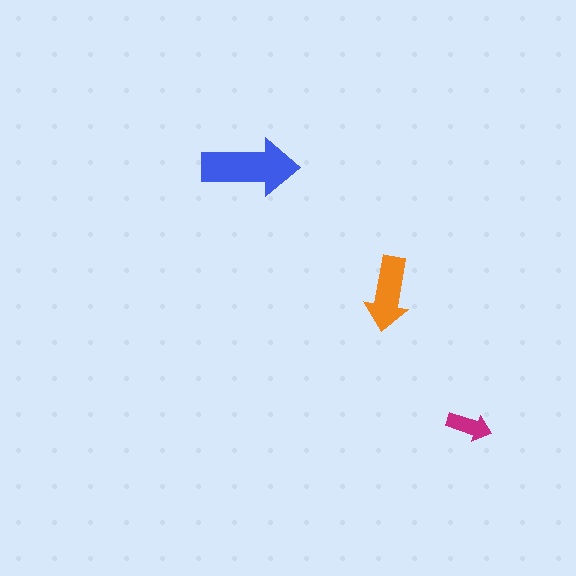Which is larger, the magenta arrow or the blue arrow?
The blue one.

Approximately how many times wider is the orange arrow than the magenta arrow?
About 1.5 times wider.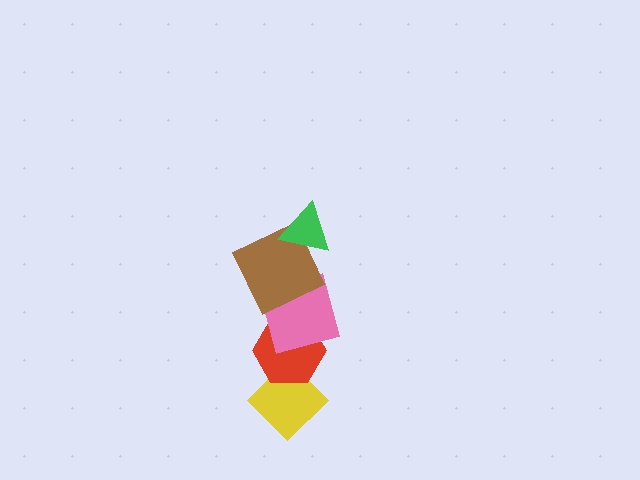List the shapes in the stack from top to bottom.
From top to bottom: the green triangle, the brown square, the pink square, the red hexagon, the yellow diamond.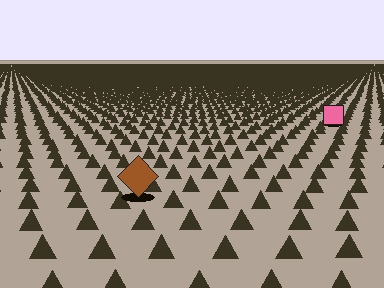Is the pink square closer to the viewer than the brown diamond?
No. The brown diamond is closer — you can tell from the texture gradient: the ground texture is coarser near it.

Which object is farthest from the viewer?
The pink square is farthest from the viewer. It appears smaller and the ground texture around it is denser.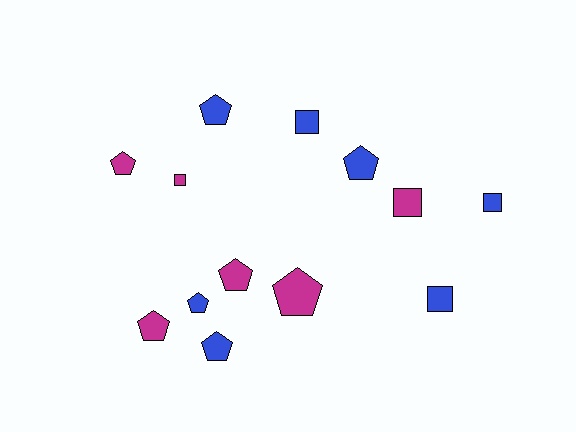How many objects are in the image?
There are 13 objects.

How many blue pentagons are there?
There are 4 blue pentagons.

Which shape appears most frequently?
Pentagon, with 8 objects.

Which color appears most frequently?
Blue, with 7 objects.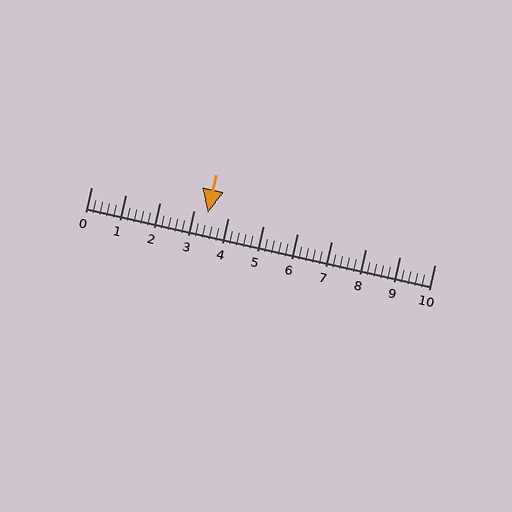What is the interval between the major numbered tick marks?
The major tick marks are spaced 1 units apart.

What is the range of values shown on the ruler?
The ruler shows values from 0 to 10.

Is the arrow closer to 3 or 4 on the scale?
The arrow is closer to 3.